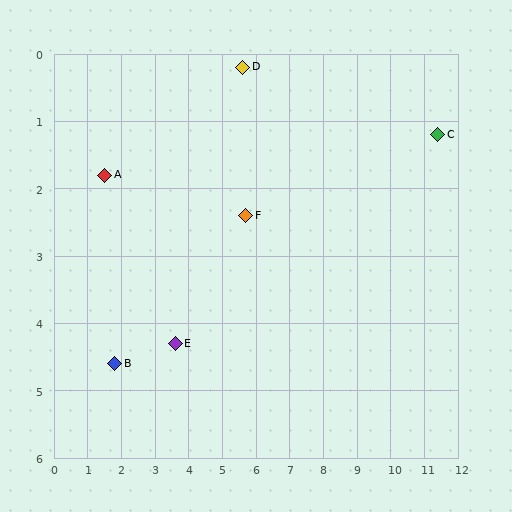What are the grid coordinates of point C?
Point C is at approximately (11.4, 1.2).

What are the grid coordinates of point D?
Point D is at approximately (5.6, 0.2).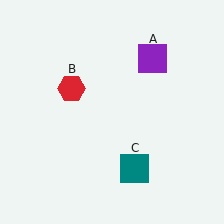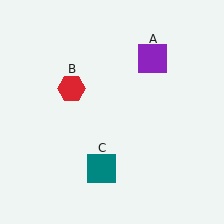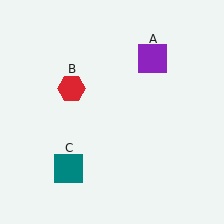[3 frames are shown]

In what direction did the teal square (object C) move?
The teal square (object C) moved left.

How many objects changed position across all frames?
1 object changed position: teal square (object C).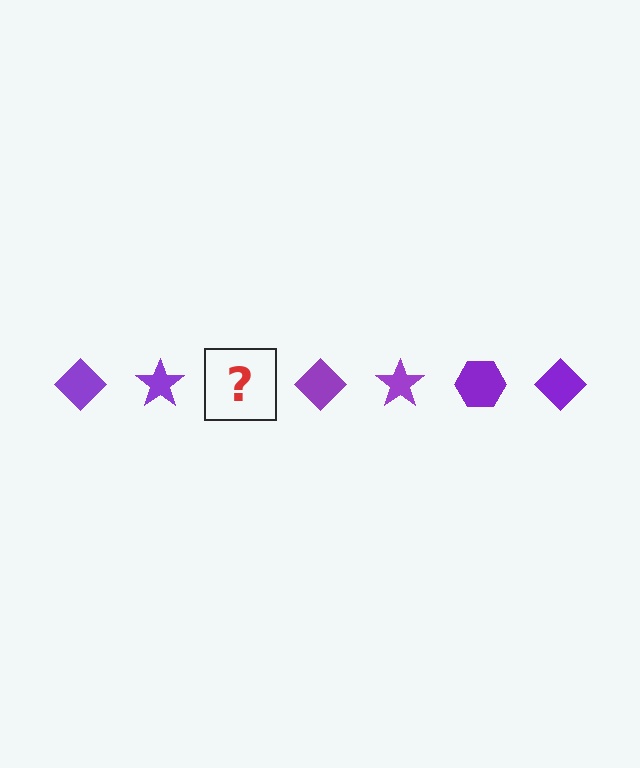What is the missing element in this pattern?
The missing element is a purple hexagon.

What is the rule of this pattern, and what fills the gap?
The rule is that the pattern cycles through diamond, star, hexagon shapes in purple. The gap should be filled with a purple hexagon.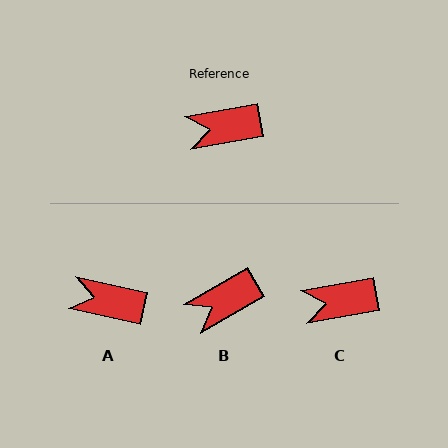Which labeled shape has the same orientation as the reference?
C.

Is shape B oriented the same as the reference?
No, it is off by about 20 degrees.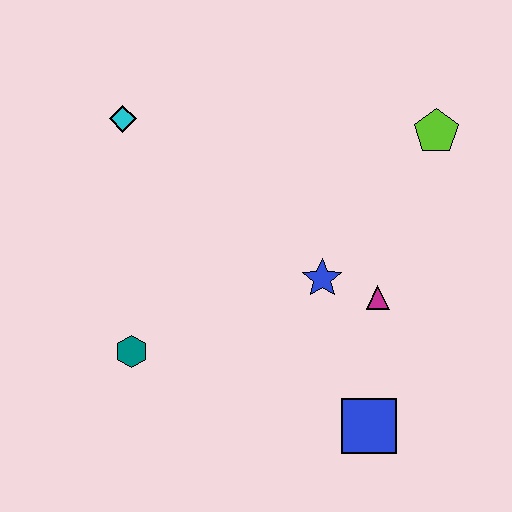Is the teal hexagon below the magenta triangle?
Yes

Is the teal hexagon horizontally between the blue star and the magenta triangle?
No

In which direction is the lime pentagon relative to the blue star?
The lime pentagon is above the blue star.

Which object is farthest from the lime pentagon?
The teal hexagon is farthest from the lime pentagon.